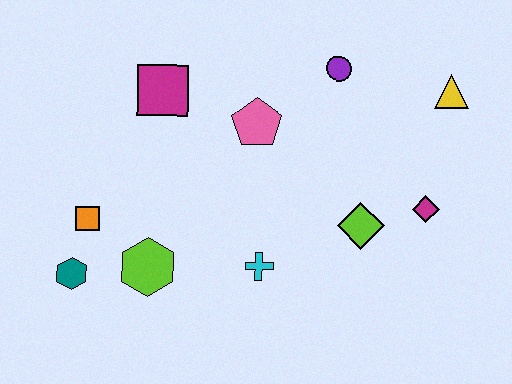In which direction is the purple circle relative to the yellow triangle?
The purple circle is to the left of the yellow triangle.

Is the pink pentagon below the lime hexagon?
No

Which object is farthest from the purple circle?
The teal hexagon is farthest from the purple circle.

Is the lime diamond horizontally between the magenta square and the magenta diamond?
Yes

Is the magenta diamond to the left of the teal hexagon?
No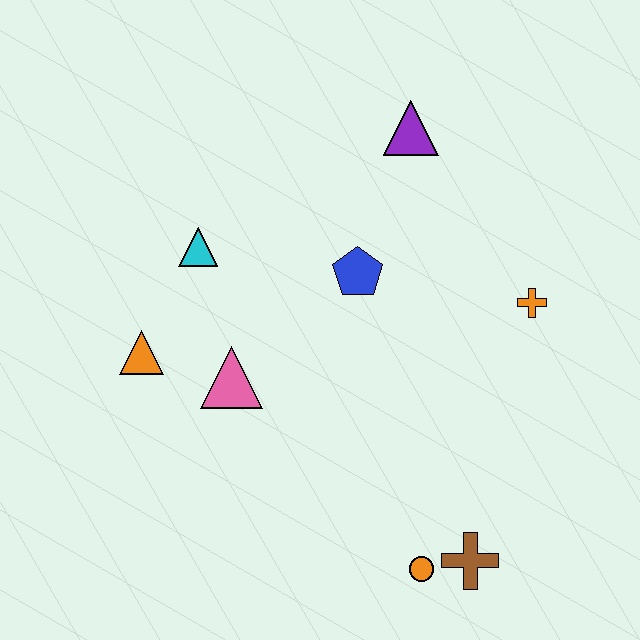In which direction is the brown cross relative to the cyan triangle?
The brown cross is below the cyan triangle.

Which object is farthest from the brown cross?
The purple triangle is farthest from the brown cross.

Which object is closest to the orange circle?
The brown cross is closest to the orange circle.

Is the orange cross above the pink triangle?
Yes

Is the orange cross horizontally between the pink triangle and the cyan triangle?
No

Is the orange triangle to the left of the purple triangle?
Yes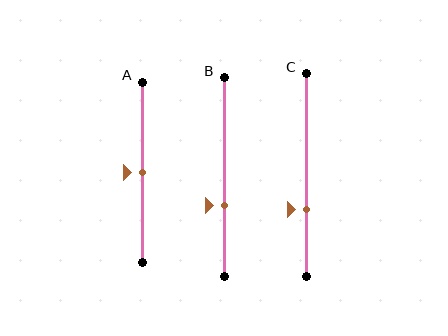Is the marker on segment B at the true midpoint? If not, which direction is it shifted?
No, the marker on segment B is shifted downward by about 15% of the segment length.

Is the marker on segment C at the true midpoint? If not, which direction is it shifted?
No, the marker on segment C is shifted downward by about 17% of the segment length.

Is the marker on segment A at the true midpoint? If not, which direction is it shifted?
Yes, the marker on segment A is at the true midpoint.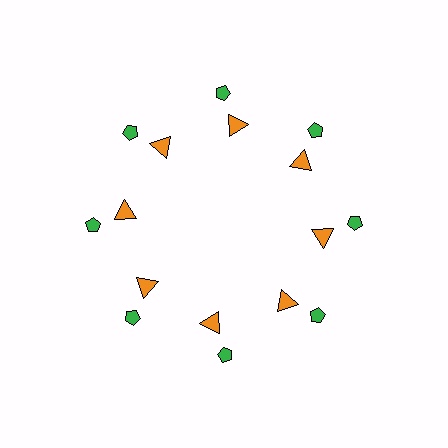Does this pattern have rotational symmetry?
Yes, this pattern has 8-fold rotational symmetry. It looks the same after rotating 45 degrees around the center.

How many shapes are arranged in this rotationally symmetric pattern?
There are 16 shapes, arranged in 8 groups of 2.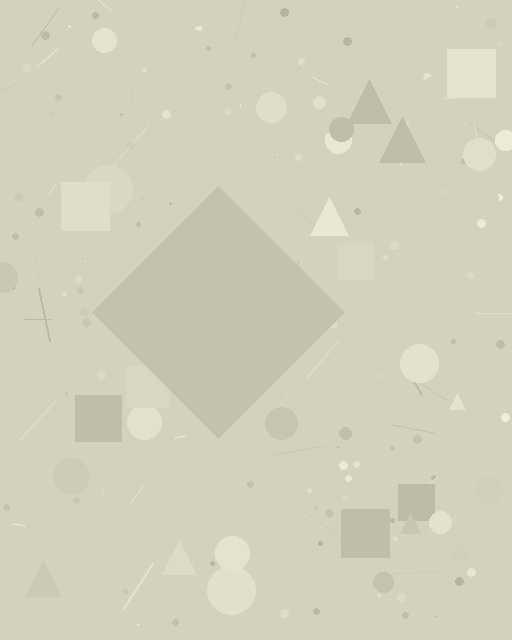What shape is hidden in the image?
A diamond is hidden in the image.